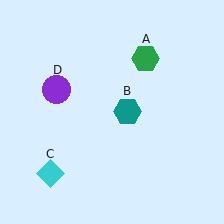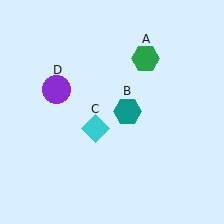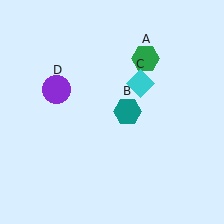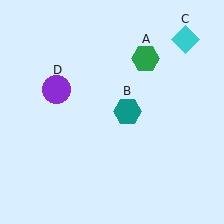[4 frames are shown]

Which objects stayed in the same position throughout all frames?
Green hexagon (object A) and teal hexagon (object B) and purple circle (object D) remained stationary.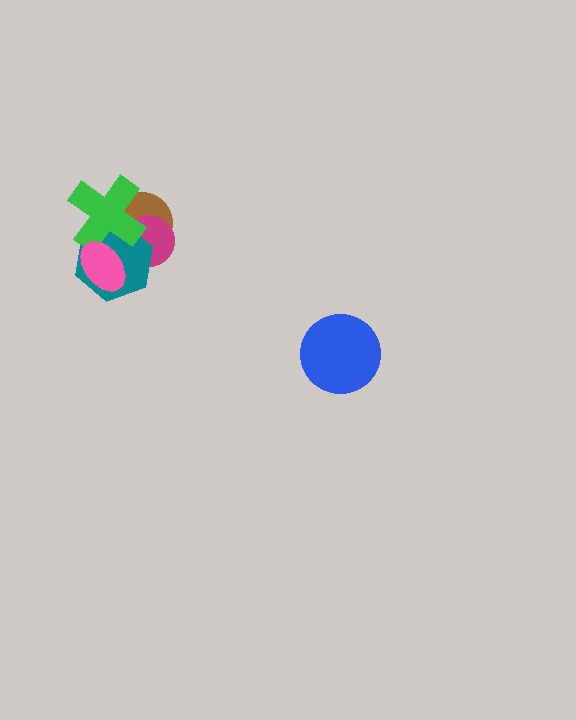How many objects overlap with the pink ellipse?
2 objects overlap with the pink ellipse.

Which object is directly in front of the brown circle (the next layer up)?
The magenta circle is directly in front of the brown circle.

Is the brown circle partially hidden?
Yes, it is partially covered by another shape.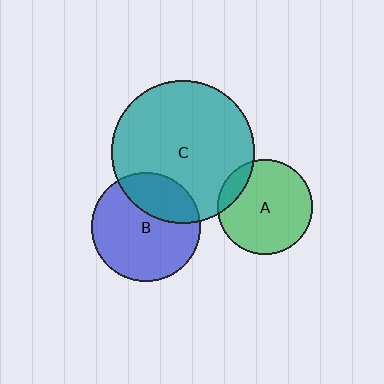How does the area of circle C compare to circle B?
Approximately 1.7 times.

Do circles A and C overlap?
Yes.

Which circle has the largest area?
Circle C (teal).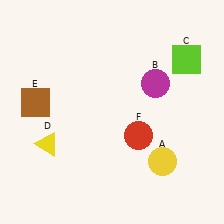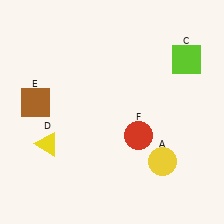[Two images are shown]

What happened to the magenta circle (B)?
The magenta circle (B) was removed in Image 2. It was in the top-right area of Image 1.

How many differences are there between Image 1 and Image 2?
There is 1 difference between the two images.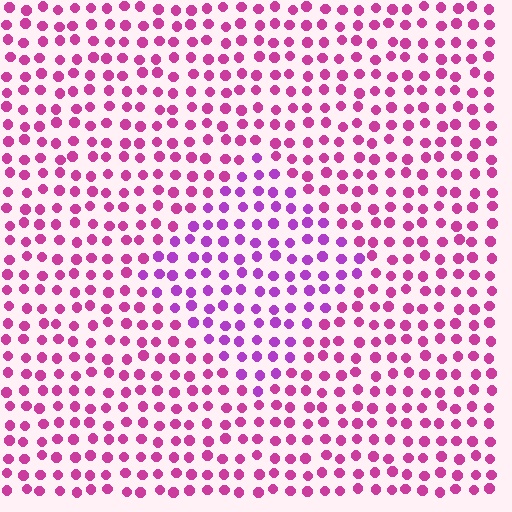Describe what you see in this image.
The image is filled with small magenta elements in a uniform arrangement. A diamond-shaped region is visible where the elements are tinted to a slightly different hue, forming a subtle color boundary.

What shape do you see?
I see a diamond.